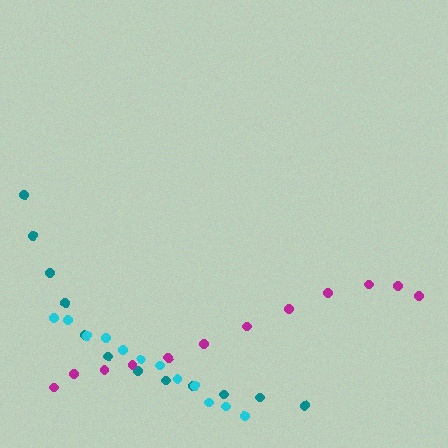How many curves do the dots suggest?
There are 3 distinct paths.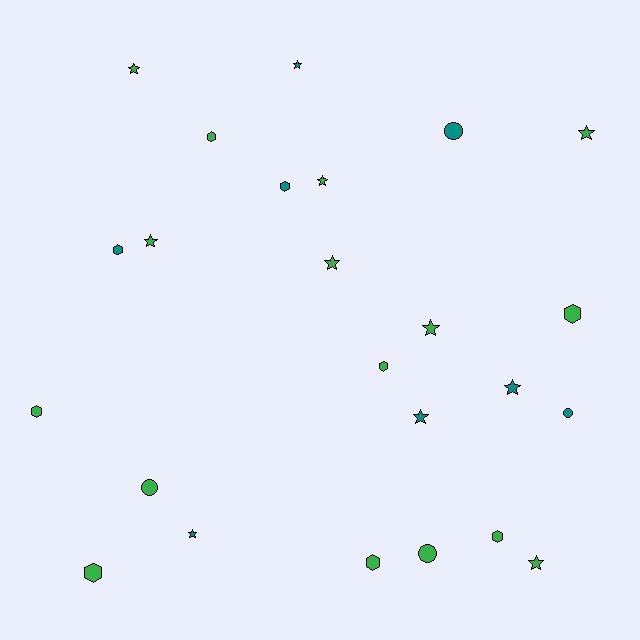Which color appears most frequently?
Green, with 16 objects.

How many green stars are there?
There are 7 green stars.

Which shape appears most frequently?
Star, with 11 objects.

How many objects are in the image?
There are 24 objects.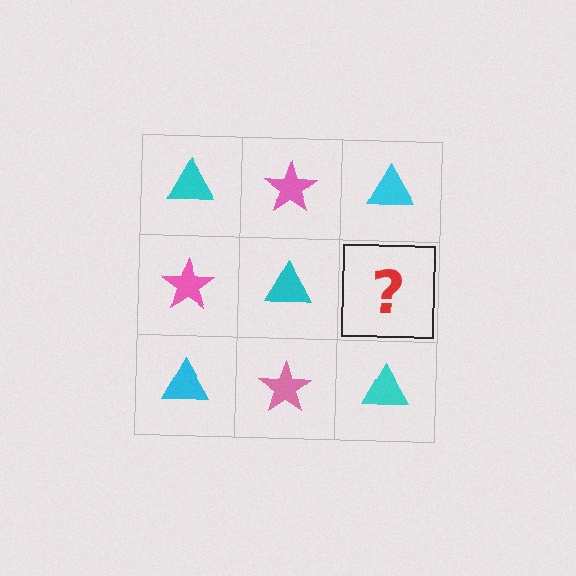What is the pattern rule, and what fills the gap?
The rule is that it alternates cyan triangle and pink star in a checkerboard pattern. The gap should be filled with a pink star.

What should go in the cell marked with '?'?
The missing cell should contain a pink star.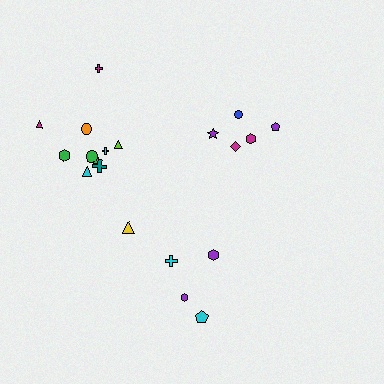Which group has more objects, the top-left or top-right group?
The top-left group.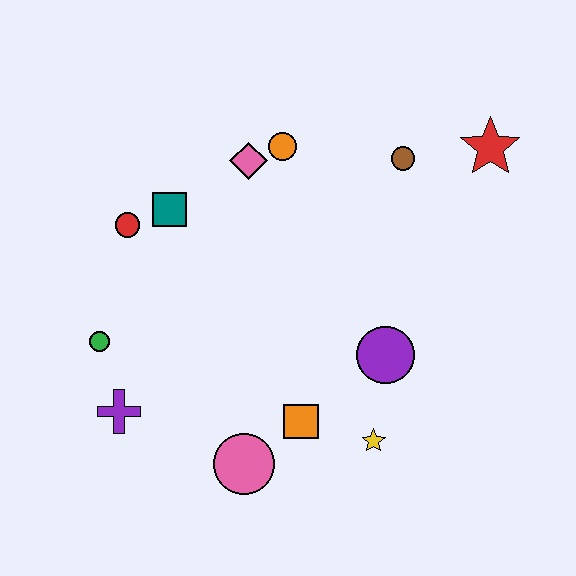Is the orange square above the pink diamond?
No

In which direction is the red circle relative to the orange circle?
The red circle is to the left of the orange circle.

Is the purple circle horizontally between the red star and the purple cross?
Yes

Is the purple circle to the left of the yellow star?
No